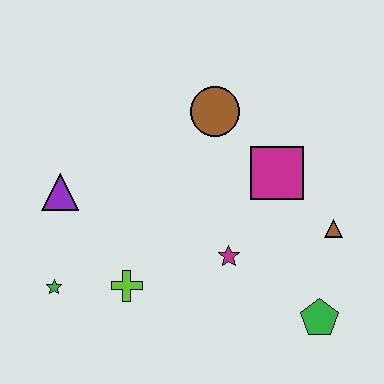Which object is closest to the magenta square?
The brown triangle is closest to the magenta square.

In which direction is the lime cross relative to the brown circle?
The lime cross is below the brown circle.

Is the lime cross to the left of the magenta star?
Yes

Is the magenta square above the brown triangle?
Yes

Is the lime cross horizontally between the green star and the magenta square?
Yes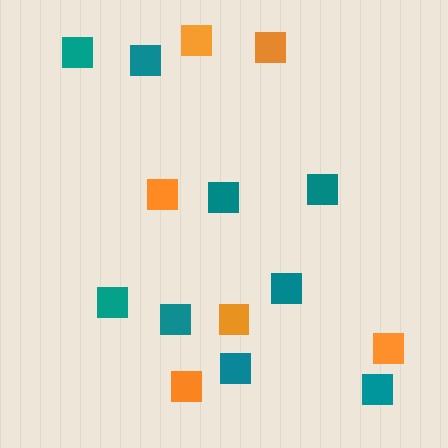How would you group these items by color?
There are 2 groups: one group of teal squares (9) and one group of orange squares (6).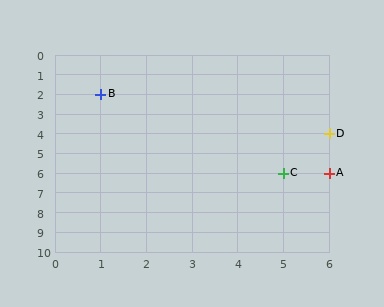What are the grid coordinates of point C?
Point C is at grid coordinates (5, 6).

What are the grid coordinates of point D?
Point D is at grid coordinates (6, 4).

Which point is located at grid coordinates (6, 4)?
Point D is at (6, 4).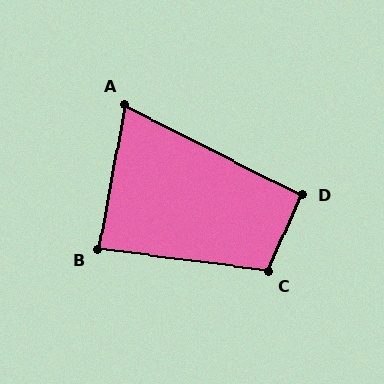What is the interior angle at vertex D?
Approximately 93 degrees (approximately right).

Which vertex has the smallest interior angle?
A, at approximately 74 degrees.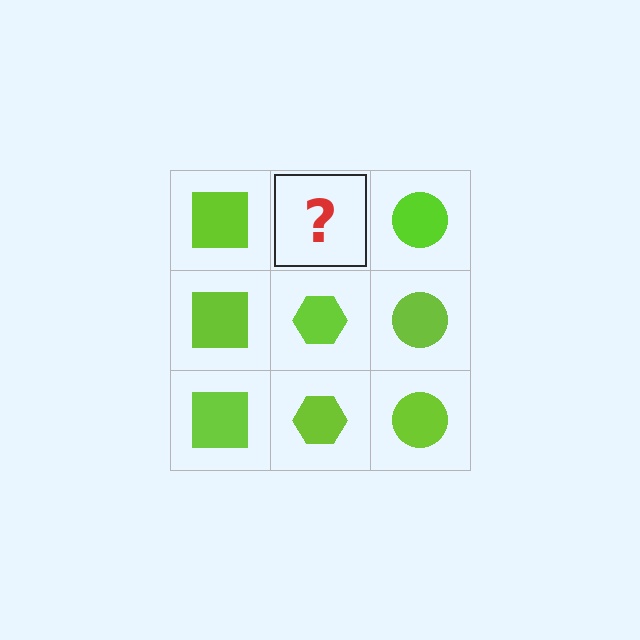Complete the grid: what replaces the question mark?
The question mark should be replaced with a lime hexagon.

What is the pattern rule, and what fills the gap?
The rule is that each column has a consistent shape. The gap should be filled with a lime hexagon.